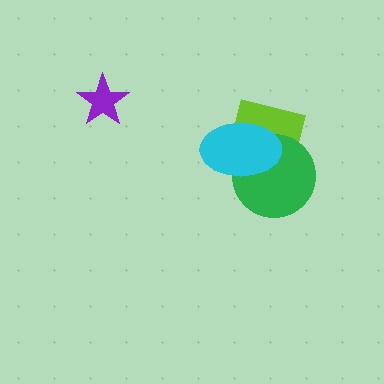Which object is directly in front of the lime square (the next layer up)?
The green circle is directly in front of the lime square.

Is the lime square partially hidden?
Yes, it is partially covered by another shape.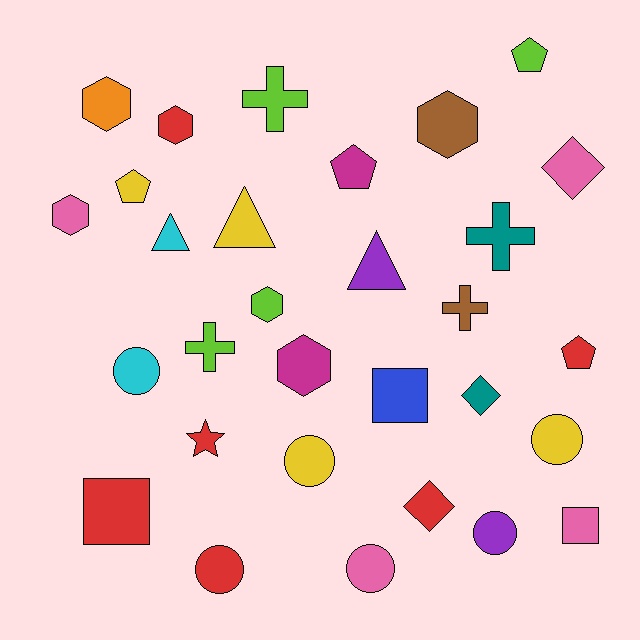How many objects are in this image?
There are 30 objects.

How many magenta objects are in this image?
There are 2 magenta objects.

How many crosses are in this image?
There are 4 crosses.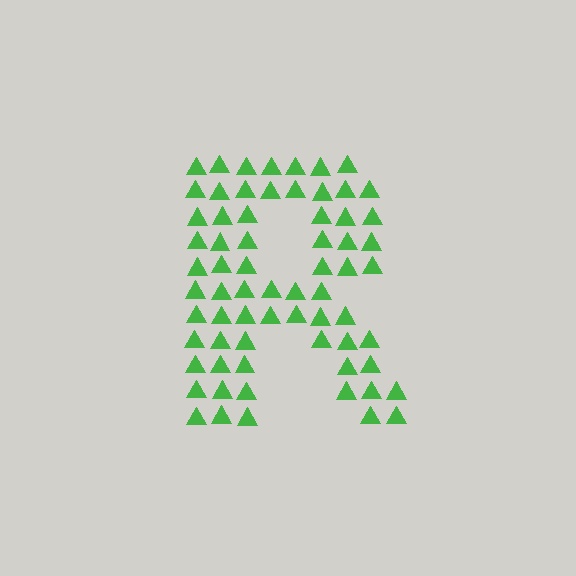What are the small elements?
The small elements are triangles.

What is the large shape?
The large shape is the letter R.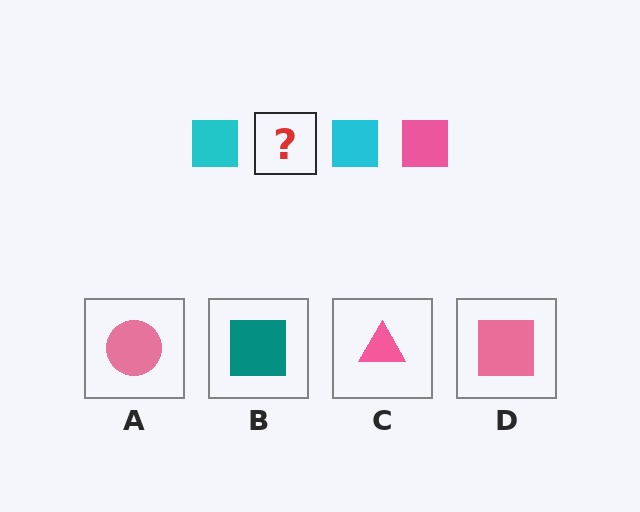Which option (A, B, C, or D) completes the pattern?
D.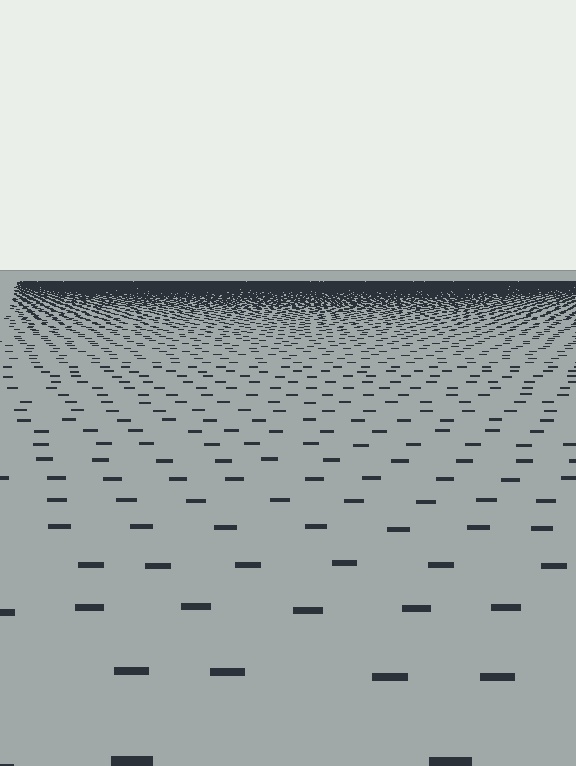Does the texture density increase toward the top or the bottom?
Density increases toward the top.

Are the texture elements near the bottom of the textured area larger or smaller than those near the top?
Larger. Near the bottom, elements are closer to the viewer and appear at a bigger on-screen size.